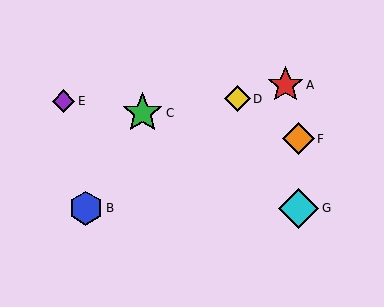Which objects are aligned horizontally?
Objects B, G are aligned horizontally.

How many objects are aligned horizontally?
2 objects (B, G) are aligned horizontally.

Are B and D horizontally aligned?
No, B is at y≈208 and D is at y≈99.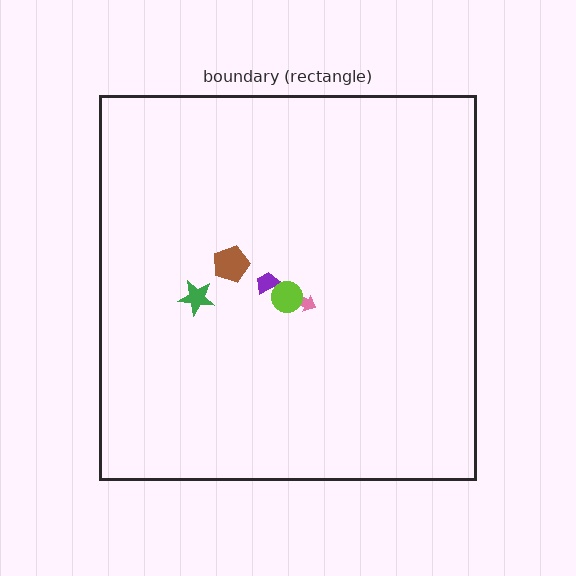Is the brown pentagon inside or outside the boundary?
Inside.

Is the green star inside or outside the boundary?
Inside.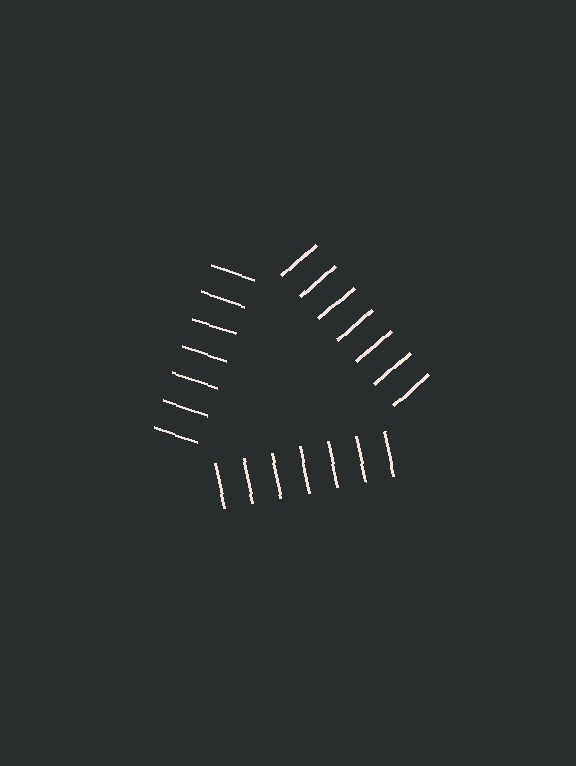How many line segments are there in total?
21 — 7 along each of the 3 edges.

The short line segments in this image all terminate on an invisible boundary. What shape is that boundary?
An illusory triangle — the line segments terminate on its edges but no continuous stroke is drawn.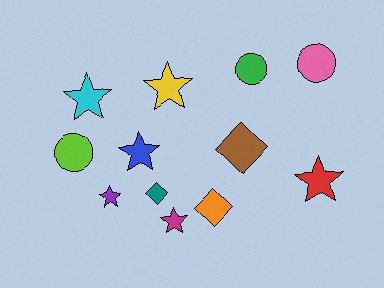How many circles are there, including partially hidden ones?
There are 3 circles.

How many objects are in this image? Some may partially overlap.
There are 12 objects.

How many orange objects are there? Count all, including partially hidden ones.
There is 1 orange object.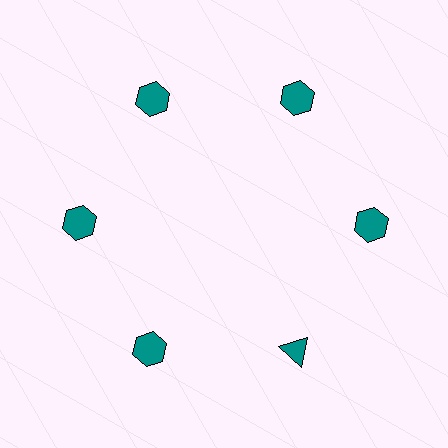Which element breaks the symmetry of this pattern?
The teal triangle at roughly the 5 o'clock position breaks the symmetry. All other shapes are teal hexagons.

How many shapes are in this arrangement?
There are 6 shapes arranged in a ring pattern.